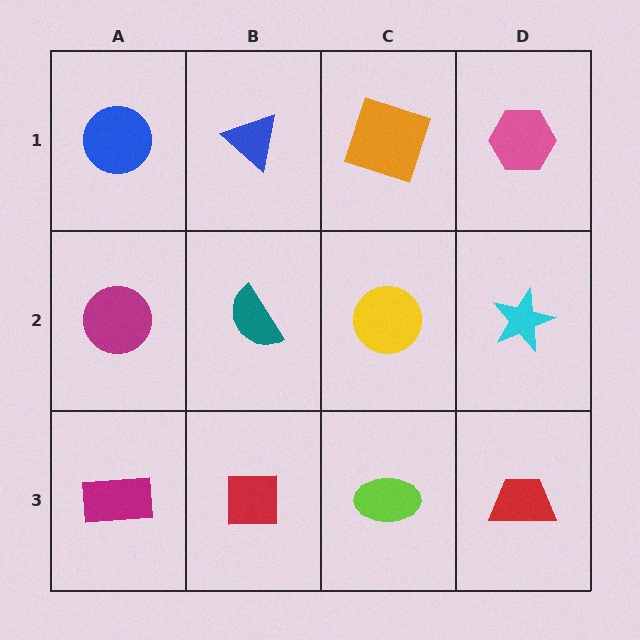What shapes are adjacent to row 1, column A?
A magenta circle (row 2, column A), a blue triangle (row 1, column B).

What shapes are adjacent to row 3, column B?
A teal semicircle (row 2, column B), a magenta rectangle (row 3, column A), a lime ellipse (row 3, column C).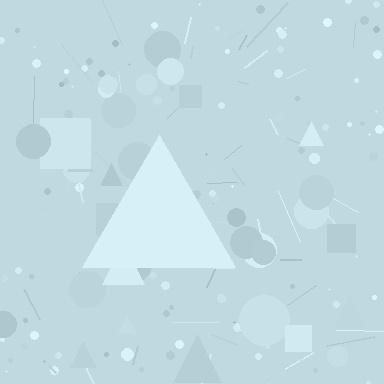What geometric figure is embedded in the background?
A triangle is embedded in the background.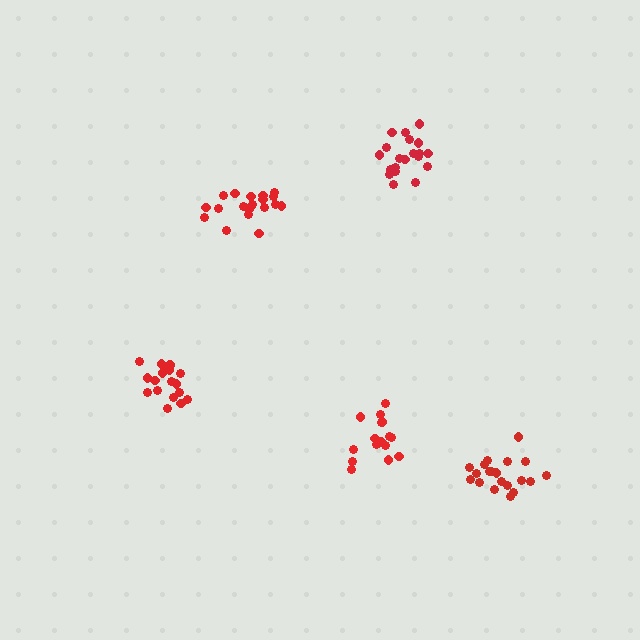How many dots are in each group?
Group 1: 20 dots, Group 2: 16 dots, Group 3: 20 dots, Group 4: 18 dots, Group 5: 20 dots (94 total).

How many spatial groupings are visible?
There are 5 spatial groupings.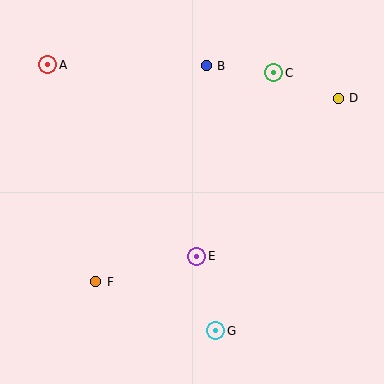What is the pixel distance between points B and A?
The distance between B and A is 159 pixels.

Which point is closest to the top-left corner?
Point A is closest to the top-left corner.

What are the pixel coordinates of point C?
Point C is at (274, 73).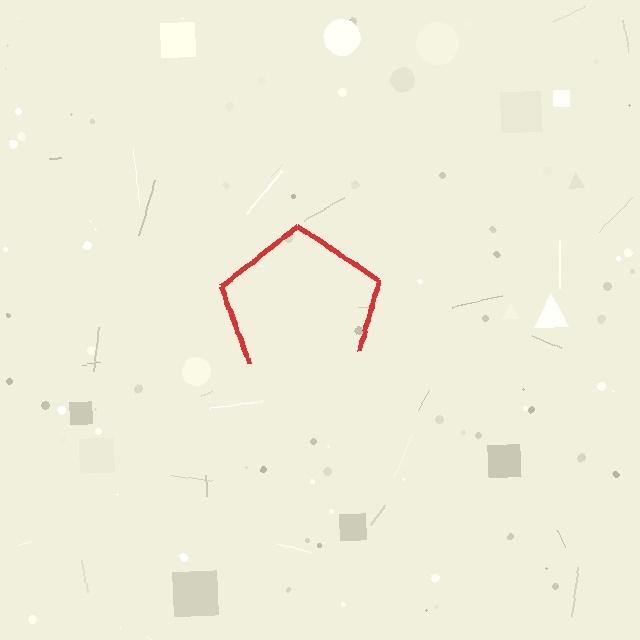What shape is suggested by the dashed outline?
The dashed outline suggests a pentagon.